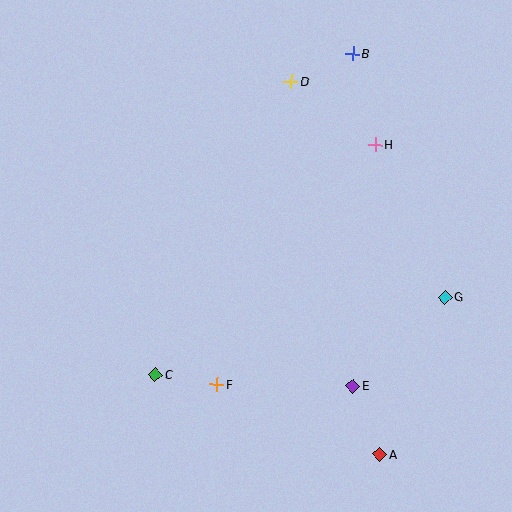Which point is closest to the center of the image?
Point F at (217, 384) is closest to the center.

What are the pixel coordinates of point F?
Point F is at (217, 384).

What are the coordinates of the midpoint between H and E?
The midpoint between H and E is at (364, 265).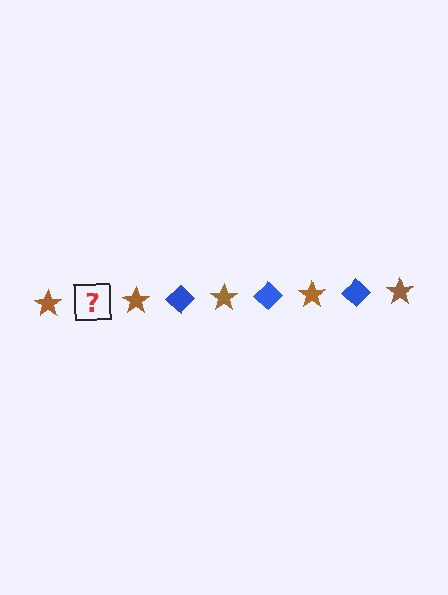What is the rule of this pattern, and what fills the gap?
The rule is that the pattern alternates between brown star and blue diamond. The gap should be filled with a blue diamond.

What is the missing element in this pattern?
The missing element is a blue diamond.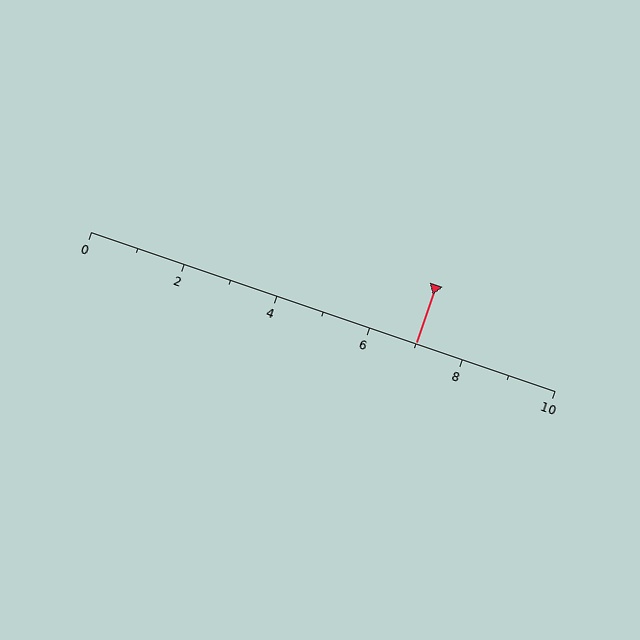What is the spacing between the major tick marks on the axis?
The major ticks are spaced 2 apart.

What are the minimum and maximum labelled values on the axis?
The axis runs from 0 to 10.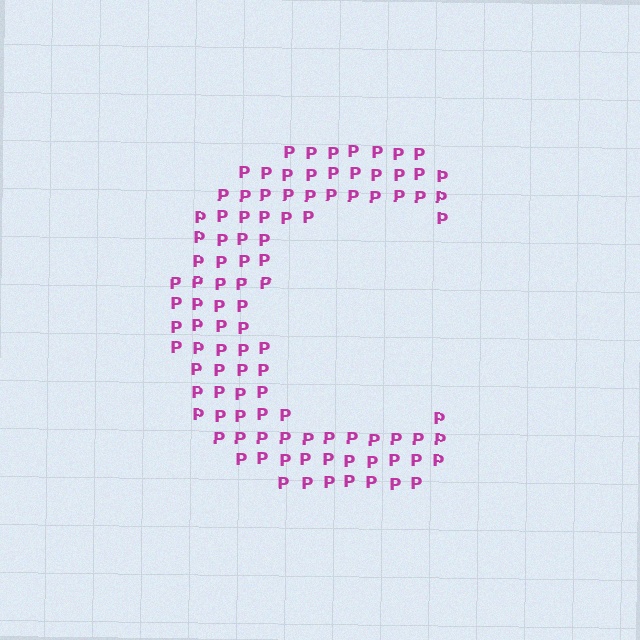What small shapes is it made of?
It is made of small letter P's.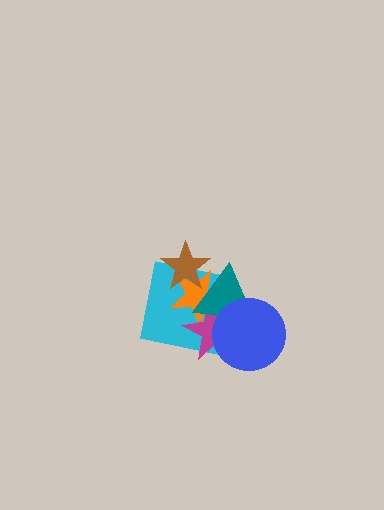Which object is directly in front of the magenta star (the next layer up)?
The teal triangle is directly in front of the magenta star.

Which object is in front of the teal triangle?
The blue circle is in front of the teal triangle.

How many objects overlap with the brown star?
3 objects overlap with the brown star.